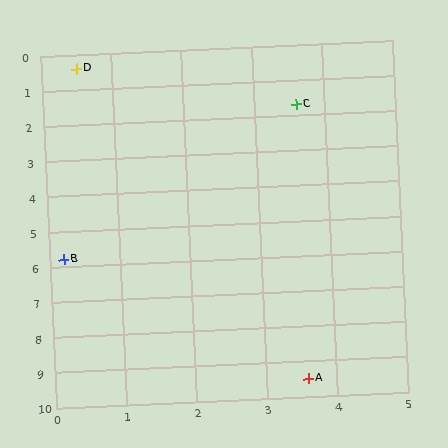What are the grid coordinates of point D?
Point D is at approximately (0.5, 0.4).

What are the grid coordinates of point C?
Point C is at approximately (3.6, 1.7).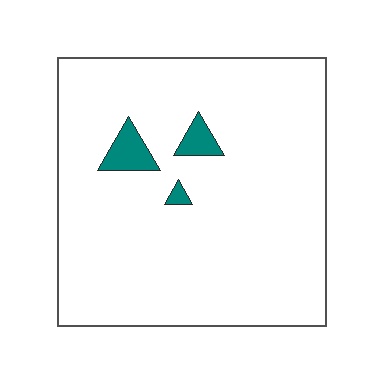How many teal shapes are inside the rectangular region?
3.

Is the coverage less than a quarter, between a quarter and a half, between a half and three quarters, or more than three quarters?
Less than a quarter.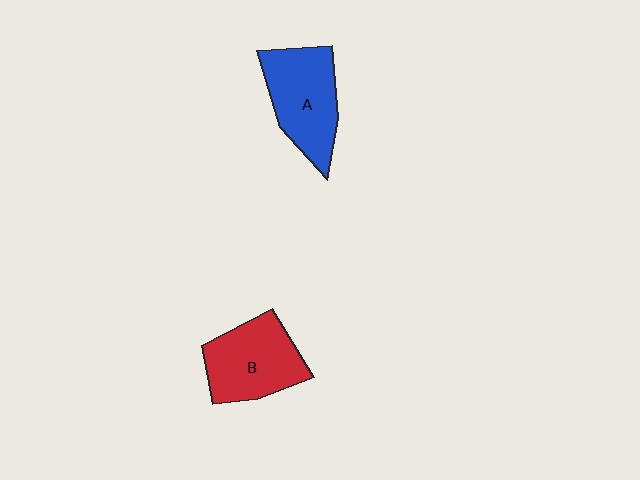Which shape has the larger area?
Shape A (blue).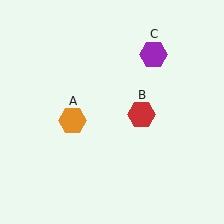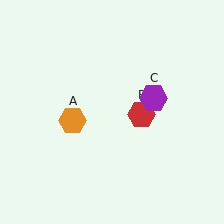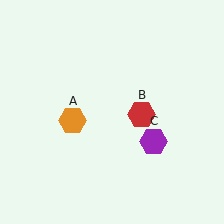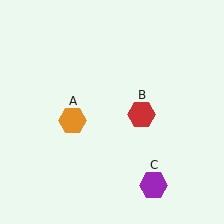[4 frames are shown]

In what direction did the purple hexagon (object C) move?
The purple hexagon (object C) moved down.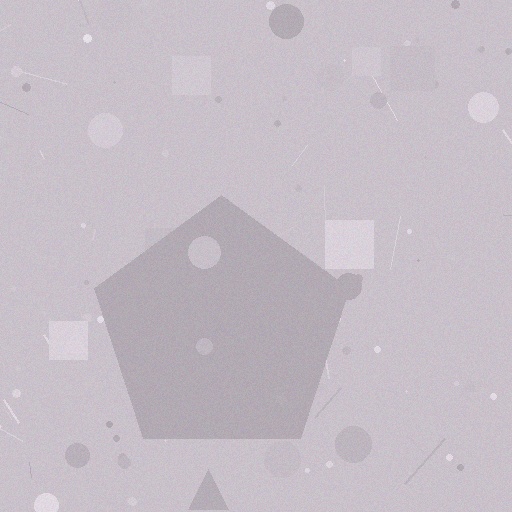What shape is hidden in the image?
A pentagon is hidden in the image.